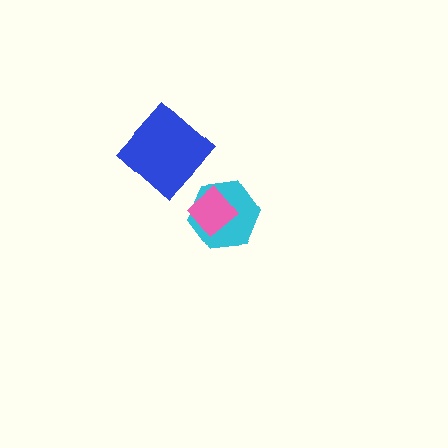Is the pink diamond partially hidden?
No, no other shape covers it.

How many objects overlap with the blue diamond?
0 objects overlap with the blue diamond.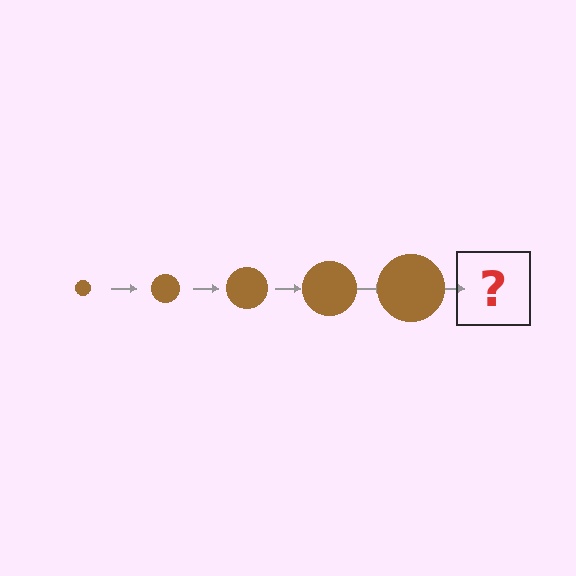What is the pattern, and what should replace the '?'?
The pattern is that the circle gets progressively larger each step. The '?' should be a brown circle, larger than the previous one.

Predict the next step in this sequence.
The next step is a brown circle, larger than the previous one.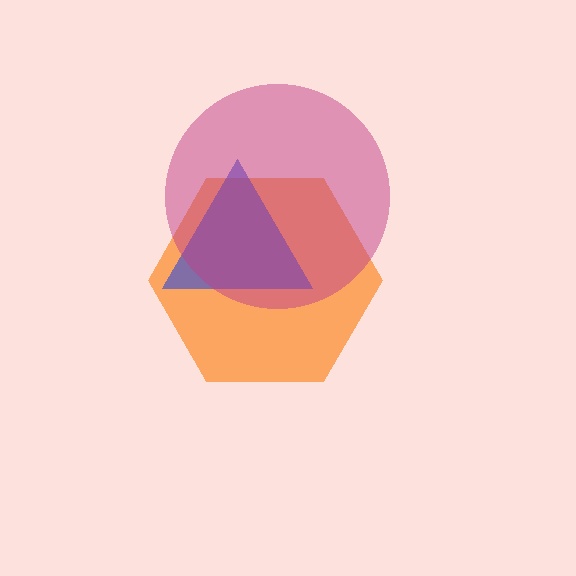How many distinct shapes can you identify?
There are 3 distinct shapes: an orange hexagon, a blue triangle, a magenta circle.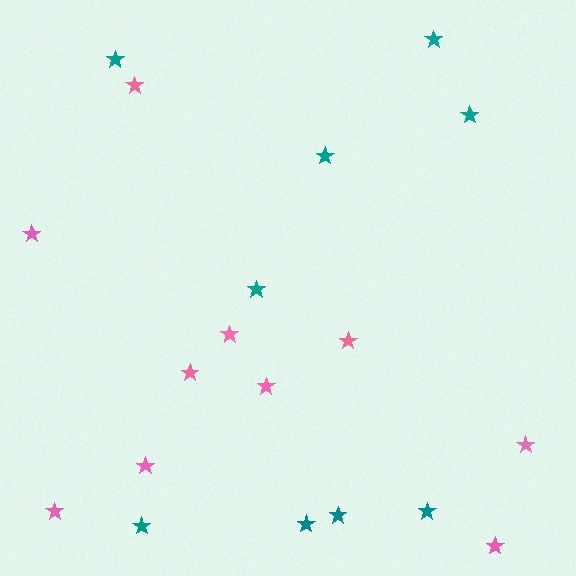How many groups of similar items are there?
There are 2 groups: one group of pink stars (10) and one group of teal stars (9).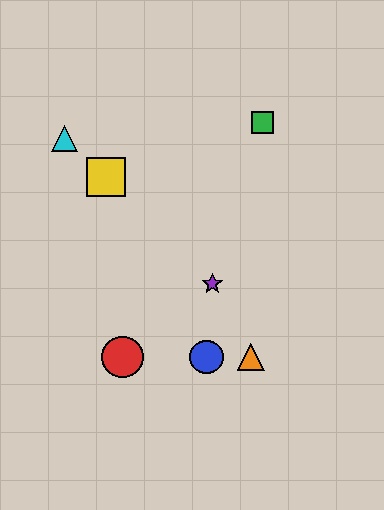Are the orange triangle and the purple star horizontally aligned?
No, the orange triangle is at y≈357 and the purple star is at y≈284.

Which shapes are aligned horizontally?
The red circle, the blue circle, the orange triangle are aligned horizontally.